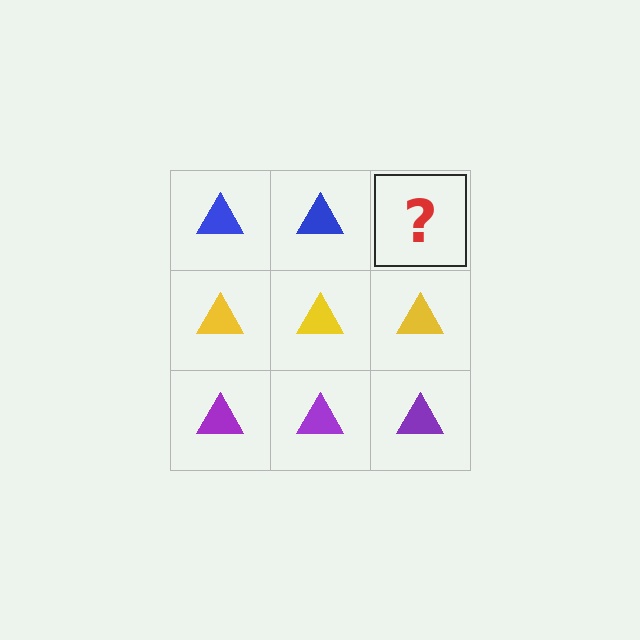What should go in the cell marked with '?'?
The missing cell should contain a blue triangle.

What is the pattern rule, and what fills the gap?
The rule is that each row has a consistent color. The gap should be filled with a blue triangle.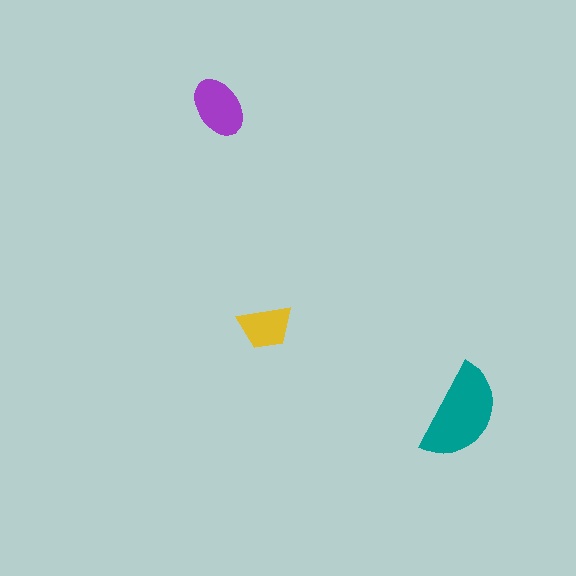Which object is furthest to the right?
The teal semicircle is rightmost.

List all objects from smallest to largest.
The yellow trapezoid, the purple ellipse, the teal semicircle.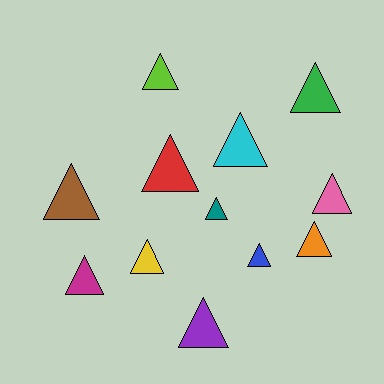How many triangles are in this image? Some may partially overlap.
There are 12 triangles.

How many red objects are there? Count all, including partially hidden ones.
There is 1 red object.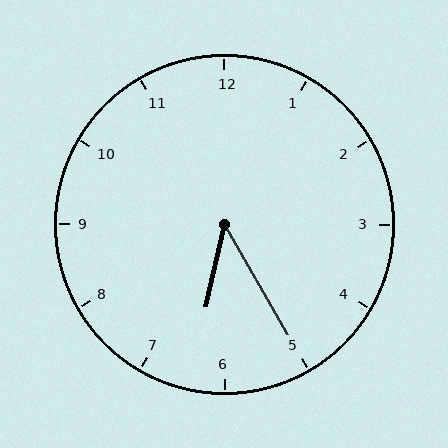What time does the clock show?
6:25.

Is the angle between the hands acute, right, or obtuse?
It is acute.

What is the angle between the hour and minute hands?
Approximately 42 degrees.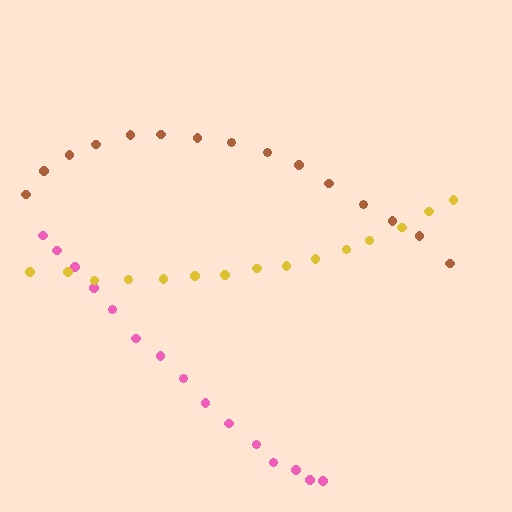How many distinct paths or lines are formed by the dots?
There are 3 distinct paths.